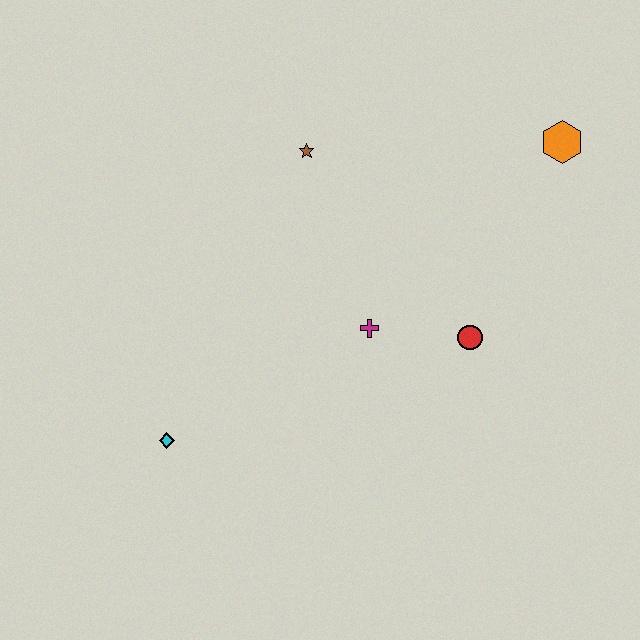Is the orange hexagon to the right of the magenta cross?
Yes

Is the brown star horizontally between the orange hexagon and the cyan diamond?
Yes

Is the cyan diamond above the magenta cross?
No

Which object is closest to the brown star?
The magenta cross is closest to the brown star.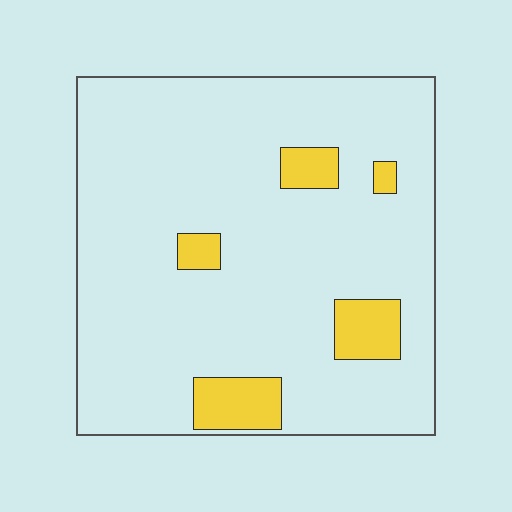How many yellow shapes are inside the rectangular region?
5.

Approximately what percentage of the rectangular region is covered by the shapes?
Approximately 10%.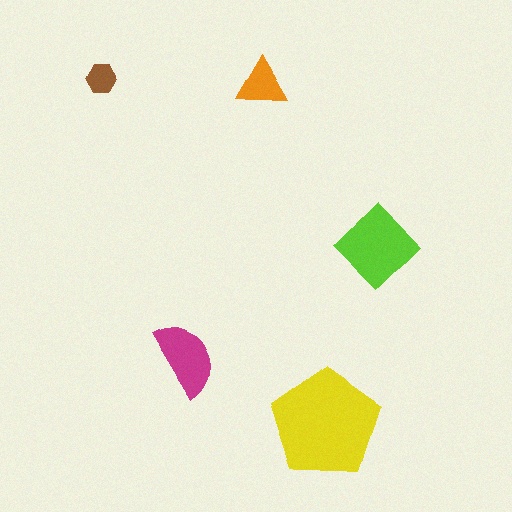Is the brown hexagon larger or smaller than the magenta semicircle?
Smaller.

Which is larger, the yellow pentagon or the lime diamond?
The yellow pentagon.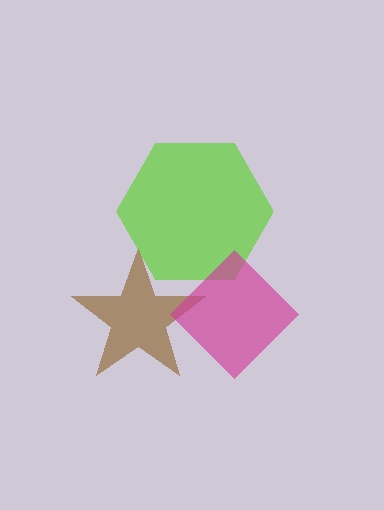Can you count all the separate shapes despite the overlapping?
Yes, there are 3 separate shapes.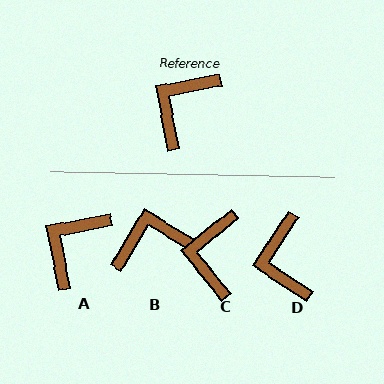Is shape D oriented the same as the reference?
No, it is off by about 45 degrees.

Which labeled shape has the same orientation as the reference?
A.